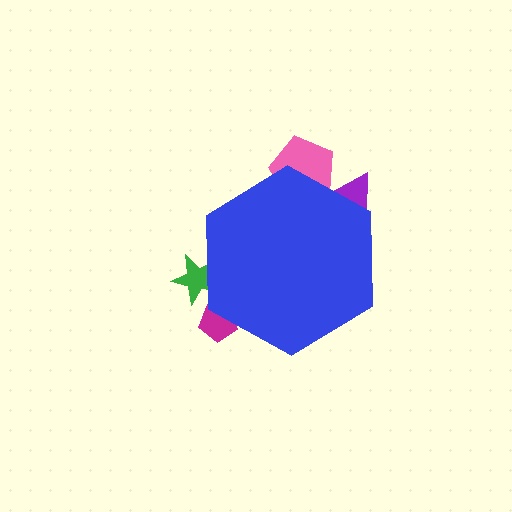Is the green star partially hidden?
Yes, the green star is partially hidden behind the blue hexagon.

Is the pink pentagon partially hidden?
Yes, the pink pentagon is partially hidden behind the blue hexagon.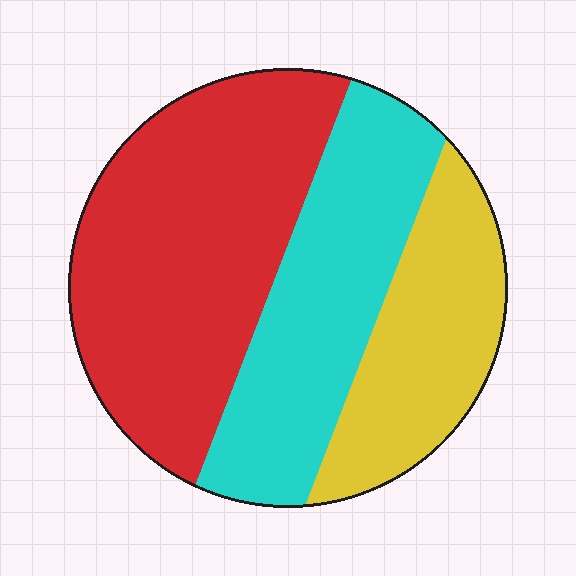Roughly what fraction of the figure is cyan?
Cyan takes up between a sixth and a third of the figure.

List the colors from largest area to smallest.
From largest to smallest: red, cyan, yellow.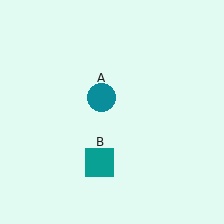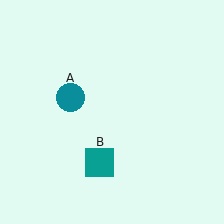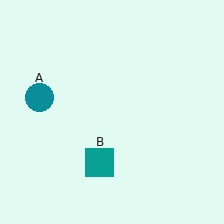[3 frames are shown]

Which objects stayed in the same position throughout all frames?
Teal square (object B) remained stationary.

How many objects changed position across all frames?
1 object changed position: teal circle (object A).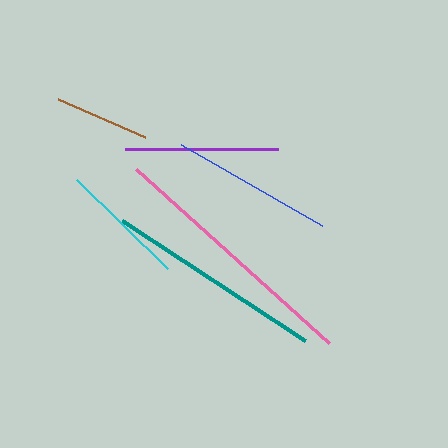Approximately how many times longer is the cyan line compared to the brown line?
The cyan line is approximately 1.3 times the length of the brown line.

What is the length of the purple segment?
The purple segment is approximately 153 pixels long.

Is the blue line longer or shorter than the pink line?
The pink line is longer than the blue line.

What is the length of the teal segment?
The teal segment is approximately 218 pixels long.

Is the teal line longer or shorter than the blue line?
The teal line is longer than the blue line.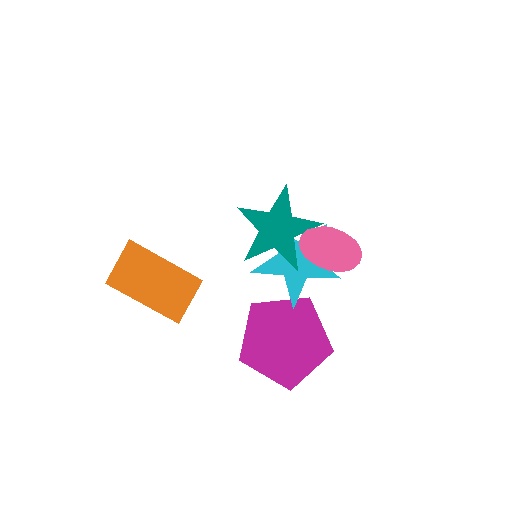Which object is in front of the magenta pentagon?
The cyan star is in front of the magenta pentagon.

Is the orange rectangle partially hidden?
No, no other shape covers it.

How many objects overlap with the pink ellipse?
2 objects overlap with the pink ellipse.